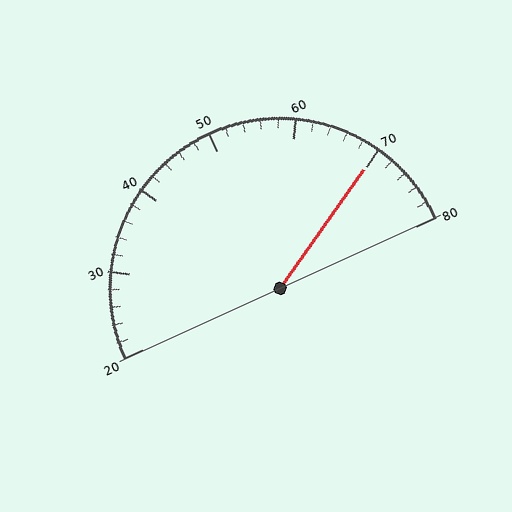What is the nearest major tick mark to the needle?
The nearest major tick mark is 70.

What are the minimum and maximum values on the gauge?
The gauge ranges from 20 to 80.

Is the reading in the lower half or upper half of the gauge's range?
The reading is in the upper half of the range (20 to 80).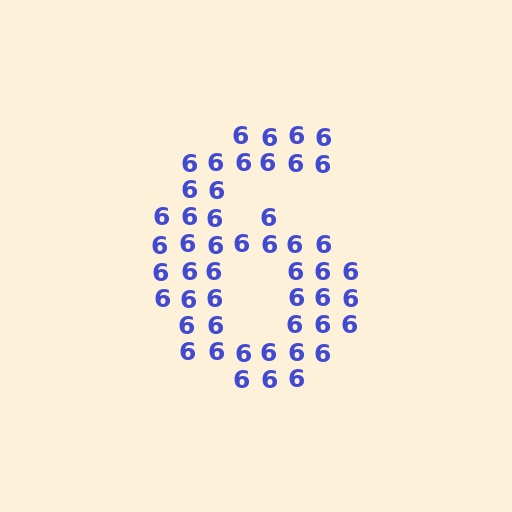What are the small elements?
The small elements are digit 6's.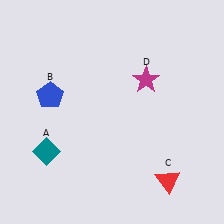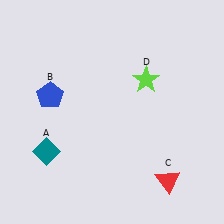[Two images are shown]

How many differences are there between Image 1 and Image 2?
There is 1 difference between the two images.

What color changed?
The star (D) changed from magenta in Image 1 to lime in Image 2.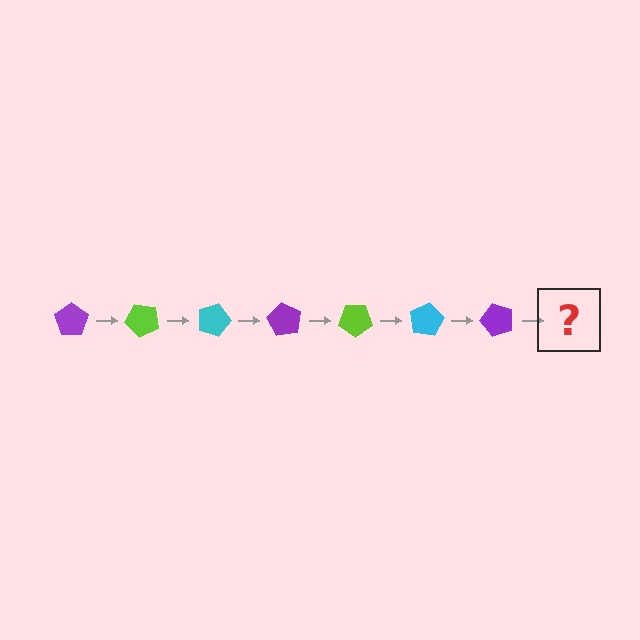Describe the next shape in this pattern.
It should be a lime pentagon, rotated 315 degrees from the start.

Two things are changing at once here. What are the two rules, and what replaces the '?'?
The two rules are that it rotates 45 degrees each step and the color cycles through purple, lime, and cyan. The '?' should be a lime pentagon, rotated 315 degrees from the start.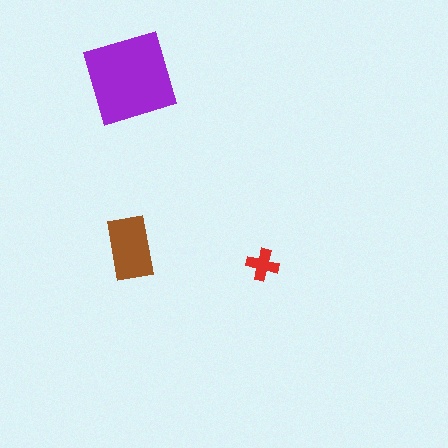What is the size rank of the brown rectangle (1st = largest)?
2nd.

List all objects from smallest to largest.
The red cross, the brown rectangle, the purple diamond.